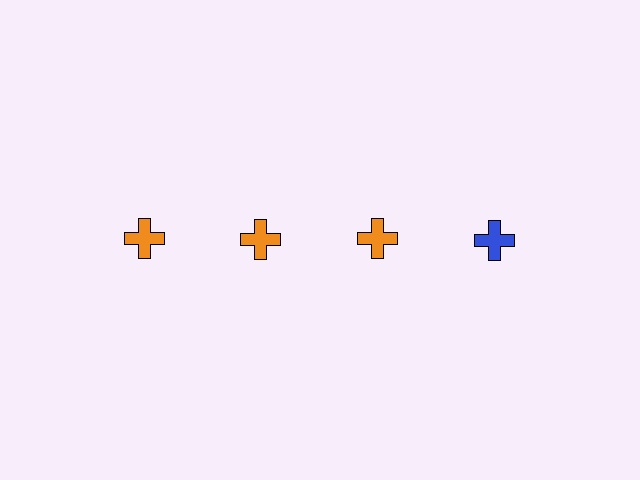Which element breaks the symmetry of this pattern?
The blue cross in the top row, second from right column breaks the symmetry. All other shapes are orange crosses.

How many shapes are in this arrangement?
There are 4 shapes arranged in a grid pattern.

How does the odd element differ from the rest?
It has a different color: blue instead of orange.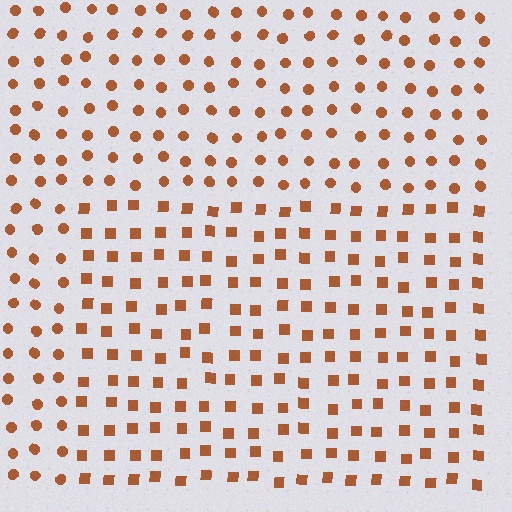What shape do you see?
I see a rectangle.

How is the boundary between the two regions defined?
The boundary is defined by a change in element shape: squares inside vs. circles outside. All elements share the same color and spacing.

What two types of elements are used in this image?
The image uses squares inside the rectangle region and circles outside it.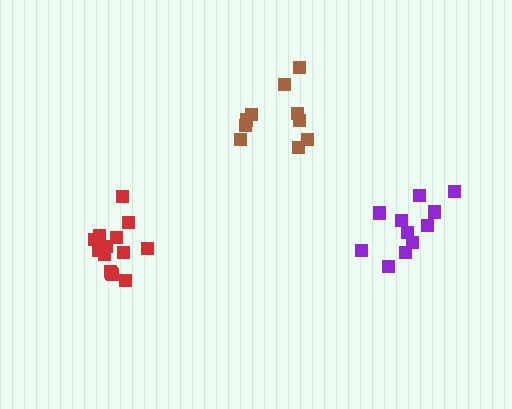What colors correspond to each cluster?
The clusters are colored: purple, red, brown.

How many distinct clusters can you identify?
There are 3 distinct clusters.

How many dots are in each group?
Group 1: 11 dots, Group 2: 14 dots, Group 3: 10 dots (35 total).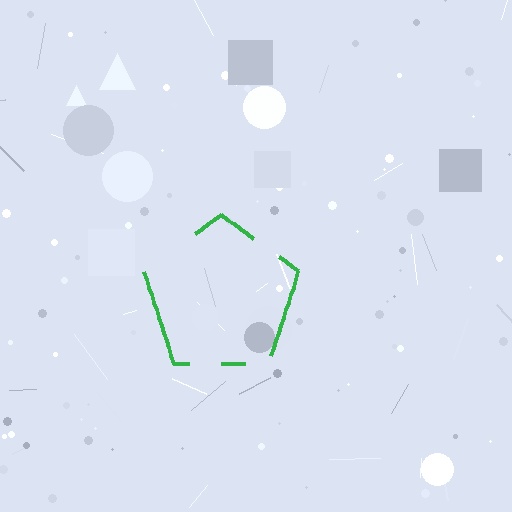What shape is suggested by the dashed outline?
The dashed outline suggests a pentagon.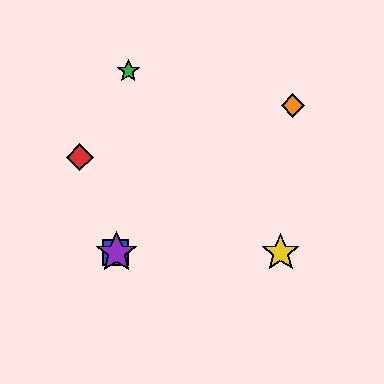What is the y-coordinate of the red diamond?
The red diamond is at y≈157.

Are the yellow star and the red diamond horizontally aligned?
No, the yellow star is at y≈253 and the red diamond is at y≈157.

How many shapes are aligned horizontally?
3 shapes (the blue square, the yellow star, the purple star) are aligned horizontally.